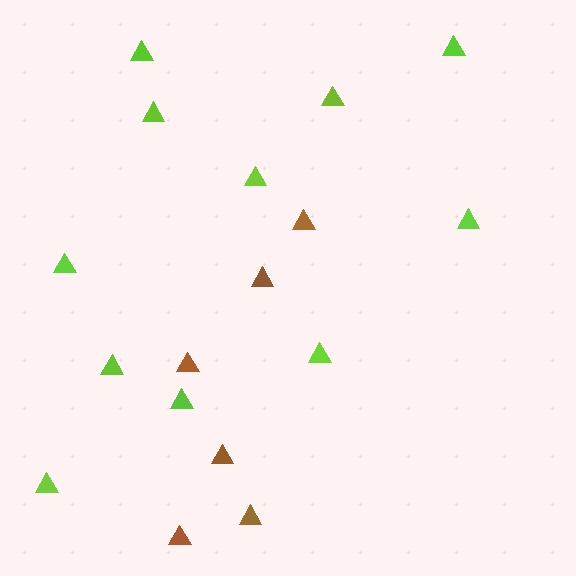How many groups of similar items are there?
There are 2 groups: one group of brown triangles (6) and one group of lime triangles (11).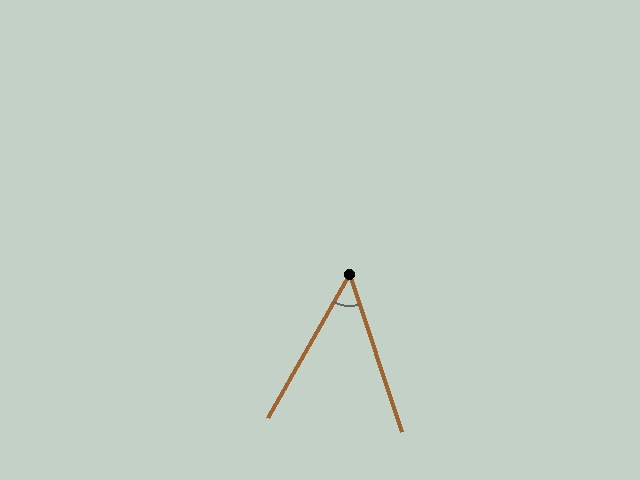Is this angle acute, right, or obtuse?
It is acute.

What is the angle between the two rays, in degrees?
Approximately 48 degrees.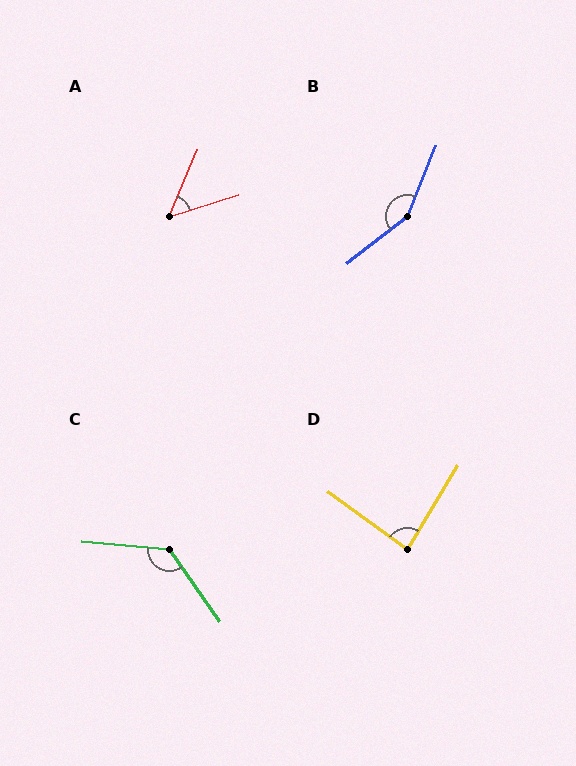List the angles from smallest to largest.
A (50°), D (85°), C (130°), B (150°).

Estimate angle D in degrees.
Approximately 85 degrees.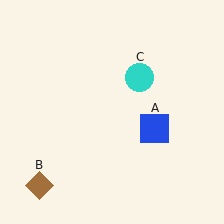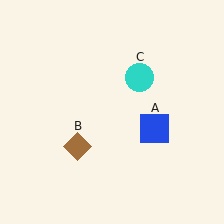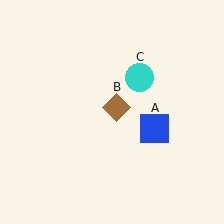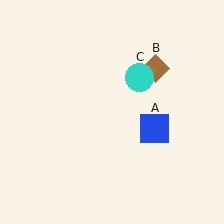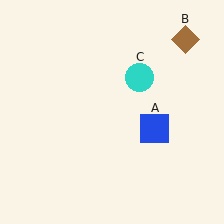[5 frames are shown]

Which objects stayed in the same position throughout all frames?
Blue square (object A) and cyan circle (object C) remained stationary.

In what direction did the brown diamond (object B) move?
The brown diamond (object B) moved up and to the right.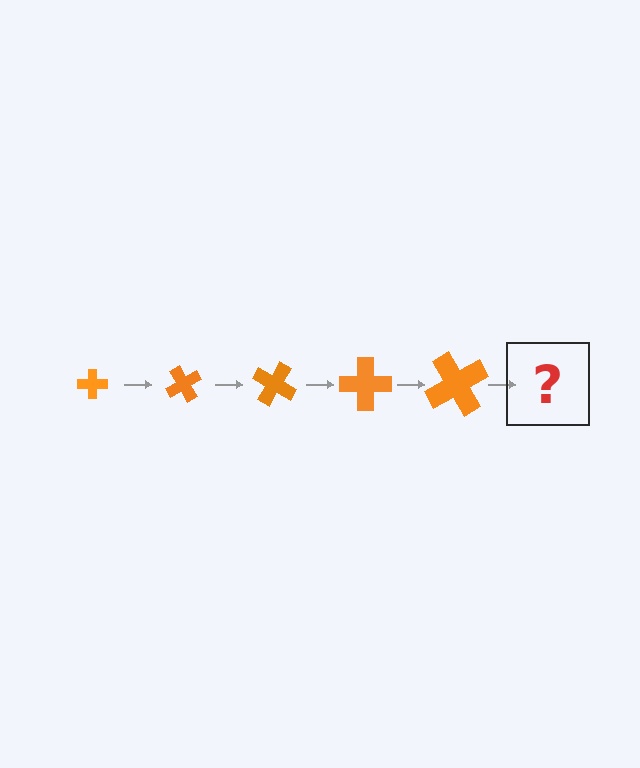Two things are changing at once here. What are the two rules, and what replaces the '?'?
The two rules are that the cross grows larger each step and it rotates 60 degrees each step. The '?' should be a cross, larger than the previous one and rotated 300 degrees from the start.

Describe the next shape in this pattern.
It should be a cross, larger than the previous one and rotated 300 degrees from the start.